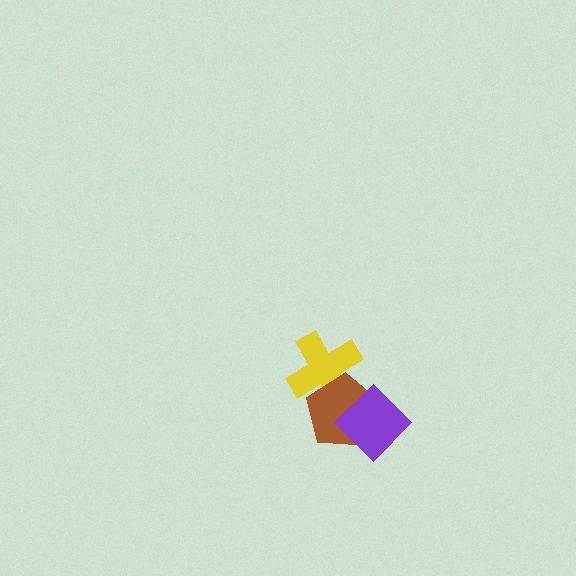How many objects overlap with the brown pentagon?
2 objects overlap with the brown pentagon.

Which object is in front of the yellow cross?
The brown pentagon is in front of the yellow cross.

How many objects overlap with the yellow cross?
1 object overlaps with the yellow cross.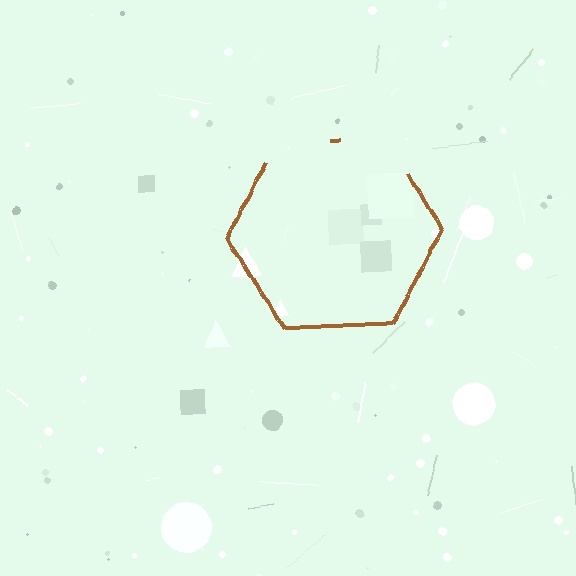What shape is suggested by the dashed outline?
The dashed outline suggests a hexagon.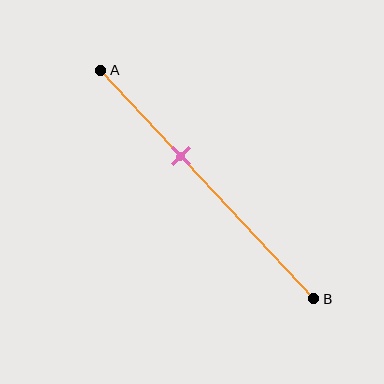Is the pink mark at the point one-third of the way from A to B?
No, the mark is at about 40% from A, not at the 33% one-third point.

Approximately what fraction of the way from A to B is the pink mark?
The pink mark is approximately 40% of the way from A to B.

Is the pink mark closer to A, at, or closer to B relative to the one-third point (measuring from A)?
The pink mark is closer to point B than the one-third point of segment AB.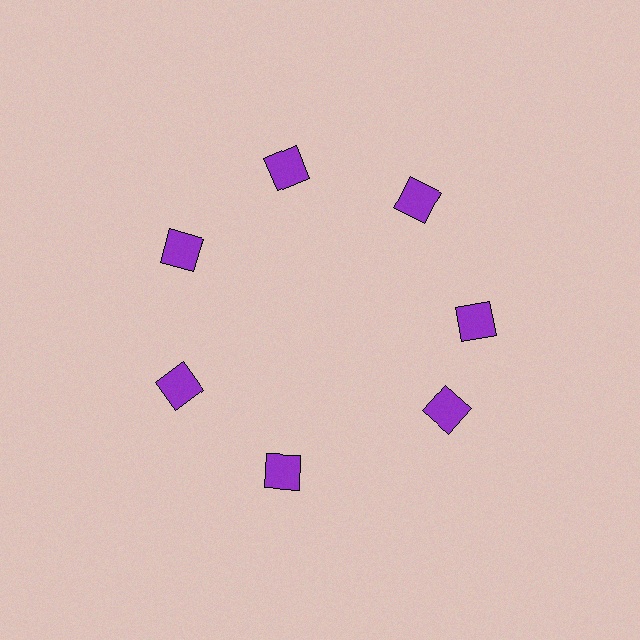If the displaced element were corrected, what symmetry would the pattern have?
It would have 7-fold rotational symmetry — the pattern would map onto itself every 51 degrees.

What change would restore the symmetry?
The symmetry would be restored by rotating it back into even spacing with its neighbors so that all 7 squares sit at equal angles and equal distance from the center.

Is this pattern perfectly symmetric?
No. The 7 purple squares are arranged in a ring, but one element near the 5 o'clock position is rotated out of alignment along the ring, breaking the 7-fold rotational symmetry.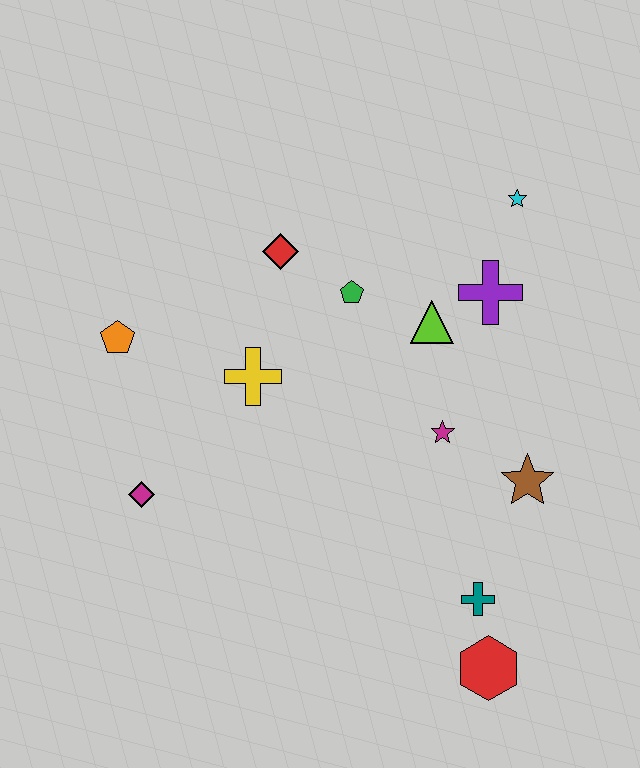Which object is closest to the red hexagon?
The teal cross is closest to the red hexagon.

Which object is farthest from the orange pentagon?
The red hexagon is farthest from the orange pentagon.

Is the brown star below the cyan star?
Yes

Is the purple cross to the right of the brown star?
No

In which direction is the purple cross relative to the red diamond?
The purple cross is to the right of the red diamond.